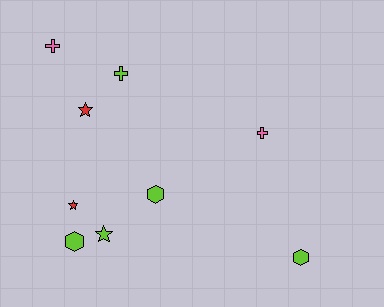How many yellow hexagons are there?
There are no yellow hexagons.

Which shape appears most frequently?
Star, with 3 objects.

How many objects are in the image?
There are 9 objects.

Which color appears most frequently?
Lime, with 5 objects.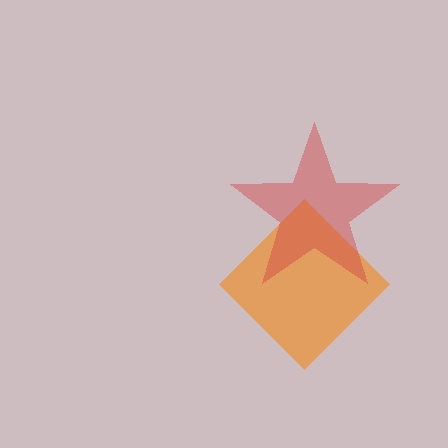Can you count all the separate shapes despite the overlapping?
Yes, there are 2 separate shapes.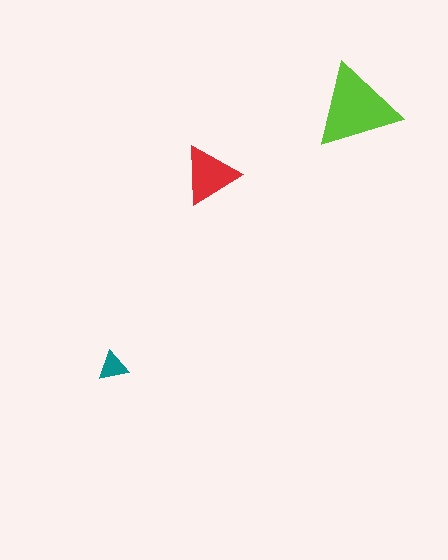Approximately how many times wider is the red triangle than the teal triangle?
About 2 times wider.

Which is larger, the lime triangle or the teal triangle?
The lime one.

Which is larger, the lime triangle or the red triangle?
The lime one.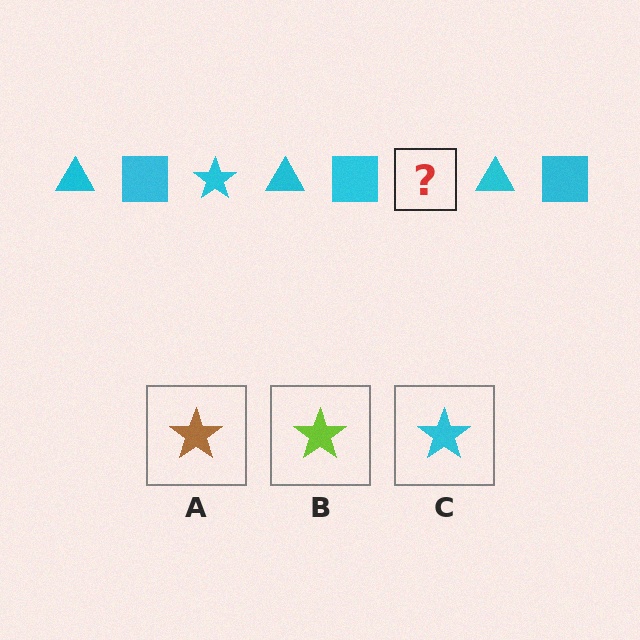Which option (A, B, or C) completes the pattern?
C.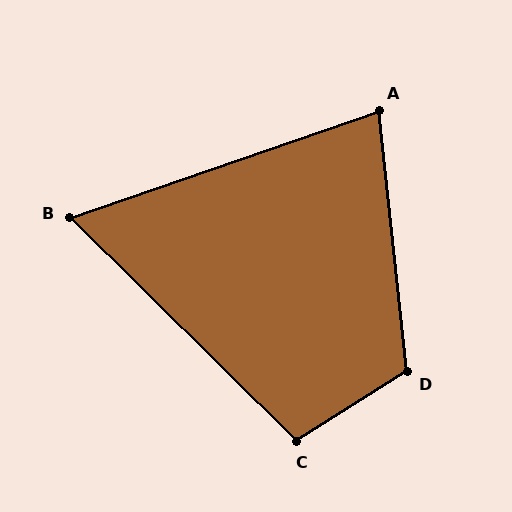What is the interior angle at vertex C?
Approximately 103 degrees (obtuse).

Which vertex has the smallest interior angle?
B, at approximately 64 degrees.